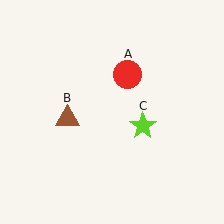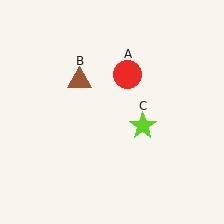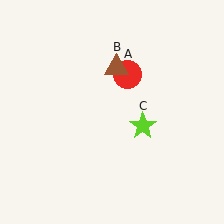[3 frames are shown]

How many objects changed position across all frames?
1 object changed position: brown triangle (object B).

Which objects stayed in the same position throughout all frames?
Red circle (object A) and lime star (object C) remained stationary.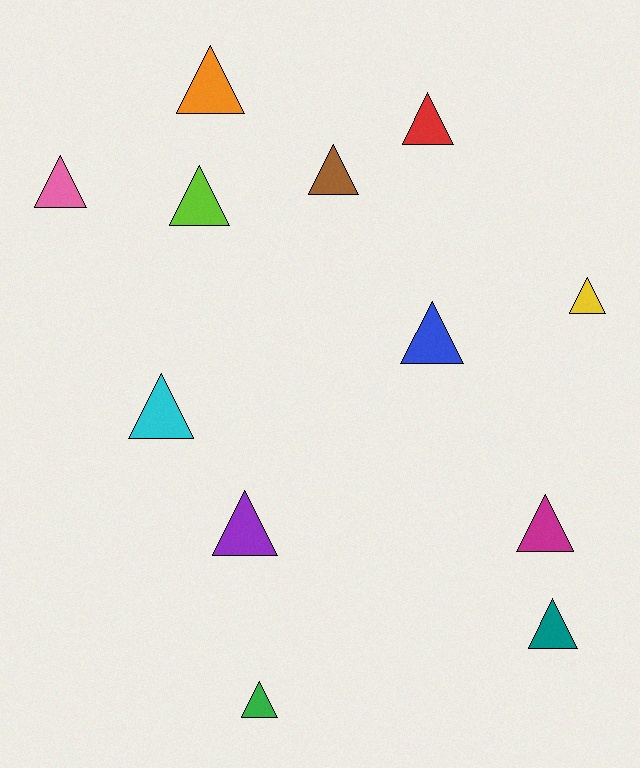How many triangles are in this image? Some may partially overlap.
There are 12 triangles.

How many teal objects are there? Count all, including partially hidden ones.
There is 1 teal object.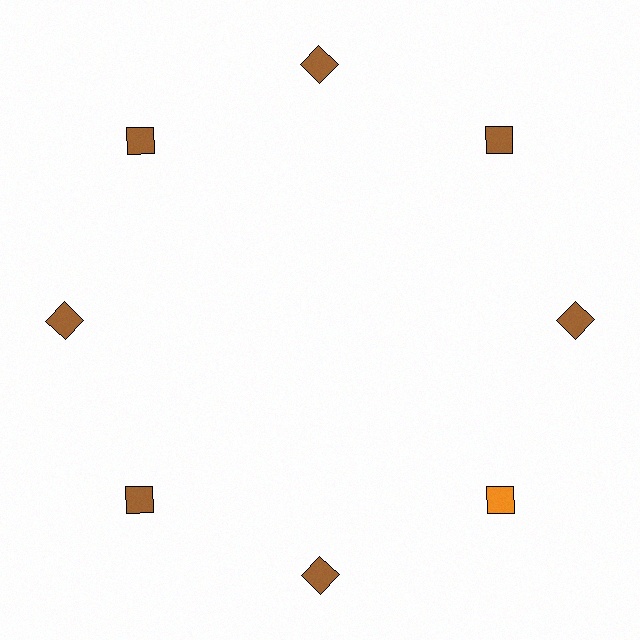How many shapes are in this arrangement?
There are 8 shapes arranged in a ring pattern.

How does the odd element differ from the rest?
It has a different color: orange instead of brown.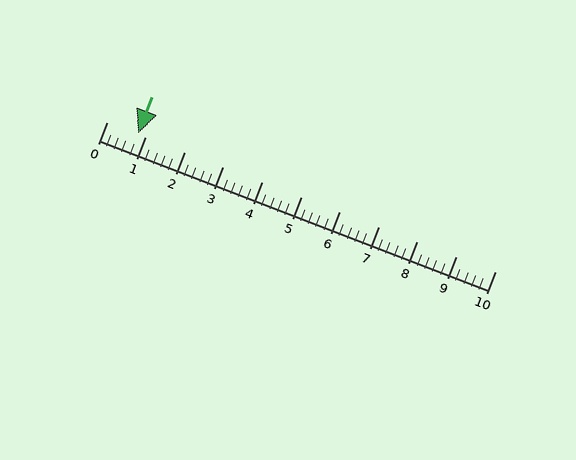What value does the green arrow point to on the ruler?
The green arrow points to approximately 0.8.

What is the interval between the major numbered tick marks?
The major tick marks are spaced 1 units apart.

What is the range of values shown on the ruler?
The ruler shows values from 0 to 10.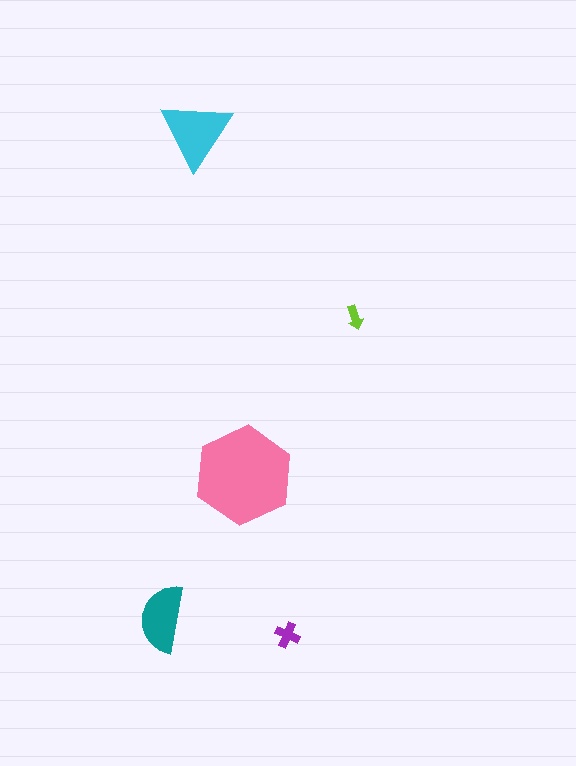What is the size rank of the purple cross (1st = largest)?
4th.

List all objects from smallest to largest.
The lime arrow, the purple cross, the teal semicircle, the cyan triangle, the pink hexagon.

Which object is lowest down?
The purple cross is bottommost.